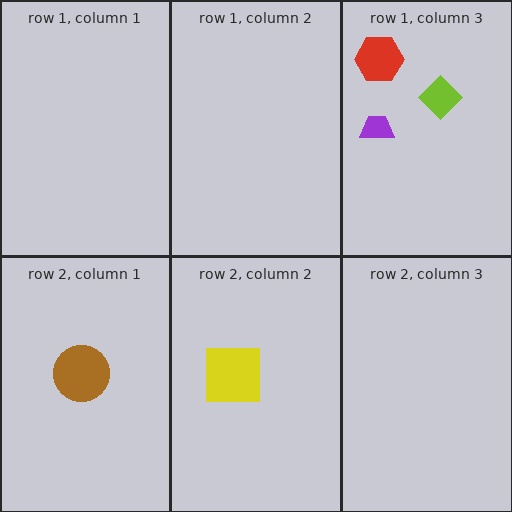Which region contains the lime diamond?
The row 1, column 3 region.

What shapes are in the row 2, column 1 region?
The brown circle.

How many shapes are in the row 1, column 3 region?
3.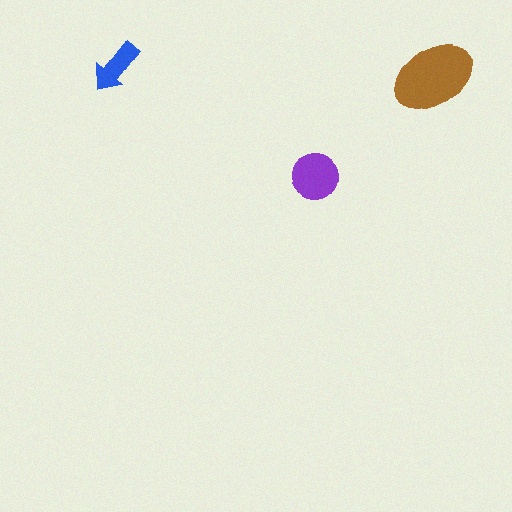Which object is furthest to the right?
The brown ellipse is rightmost.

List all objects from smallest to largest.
The blue arrow, the purple circle, the brown ellipse.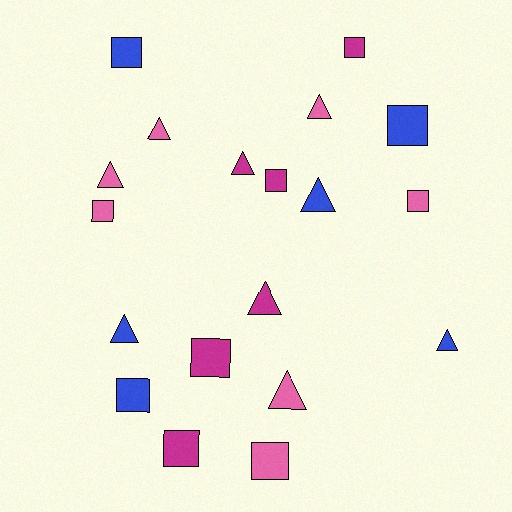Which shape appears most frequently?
Square, with 10 objects.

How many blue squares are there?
There are 3 blue squares.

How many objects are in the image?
There are 19 objects.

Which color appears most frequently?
Pink, with 7 objects.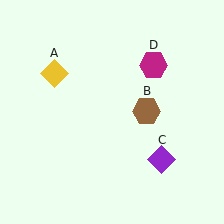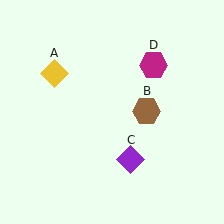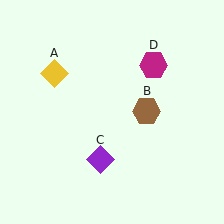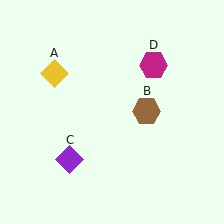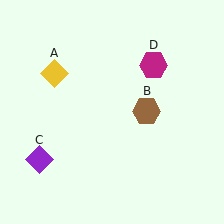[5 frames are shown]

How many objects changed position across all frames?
1 object changed position: purple diamond (object C).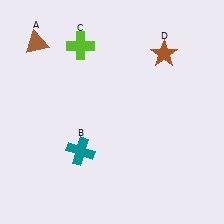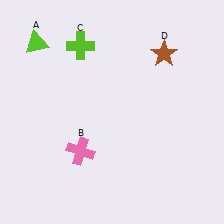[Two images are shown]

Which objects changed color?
A changed from brown to lime. B changed from teal to pink.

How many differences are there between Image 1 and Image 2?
There are 2 differences between the two images.